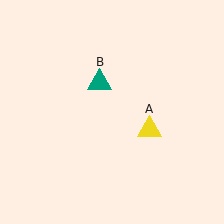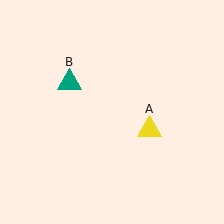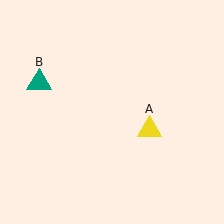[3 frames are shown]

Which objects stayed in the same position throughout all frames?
Yellow triangle (object A) remained stationary.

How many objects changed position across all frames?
1 object changed position: teal triangle (object B).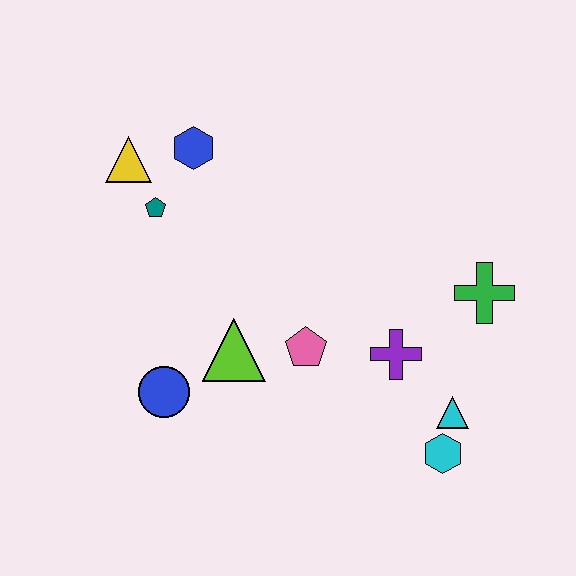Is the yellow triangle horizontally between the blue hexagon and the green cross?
No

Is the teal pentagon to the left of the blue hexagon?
Yes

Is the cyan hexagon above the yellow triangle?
No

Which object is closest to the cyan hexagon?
The cyan triangle is closest to the cyan hexagon.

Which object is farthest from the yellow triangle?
The cyan hexagon is farthest from the yellow triangle.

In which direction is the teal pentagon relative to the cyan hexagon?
The teal pentagon is to the left of the cyan hexagon.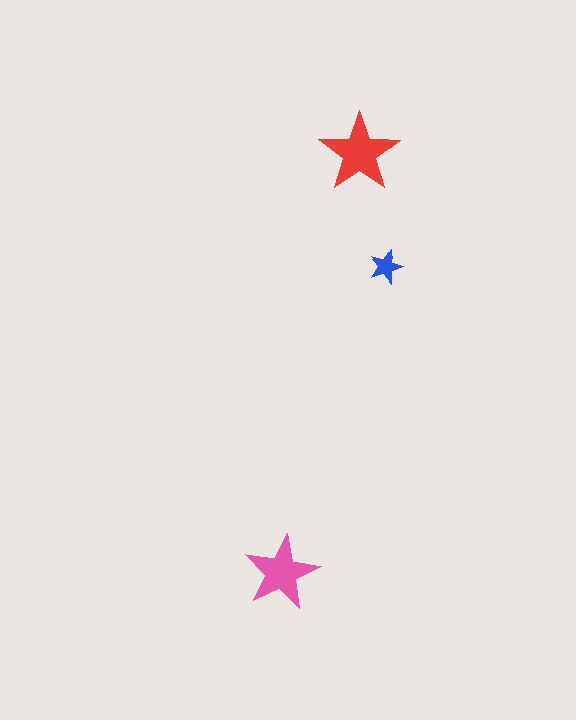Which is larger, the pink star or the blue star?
The pink one.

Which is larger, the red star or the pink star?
The red one.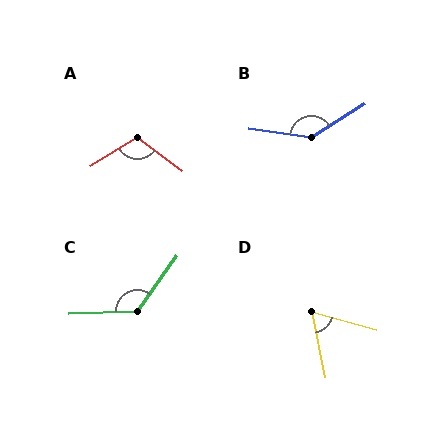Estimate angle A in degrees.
Approximately 111 degrees.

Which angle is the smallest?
D, at approximately 62 degrees.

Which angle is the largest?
B, at approximately 140 degrees.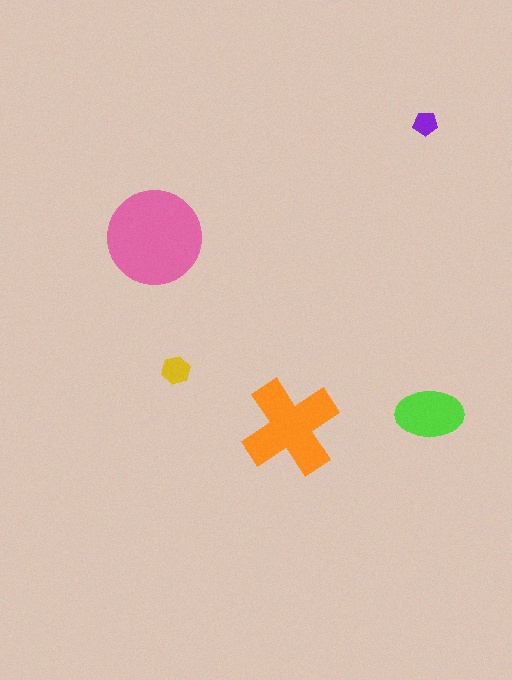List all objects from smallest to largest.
The purple pentagon, the yellow hexagon, the lime ellipse, the orange cross, the pink circle.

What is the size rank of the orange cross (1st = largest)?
2nd.